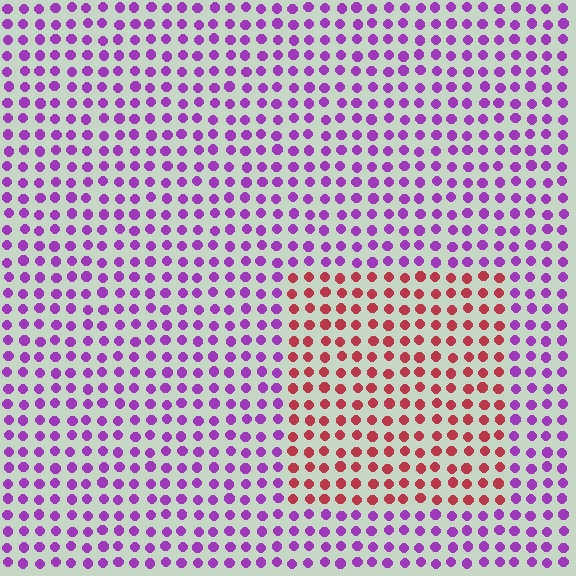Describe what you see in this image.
The image is filled with small purple elements in a uniform arrangement. A rectangle-shaped region is visible where the elements are tinted to a slightly different hue, forming a subtle color boundary.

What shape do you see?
I see a rectangle.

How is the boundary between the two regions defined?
The boundary is defined purely by a slight shift in hue (about 65 degrees). Spacing, size, and orientation are identical on both sides.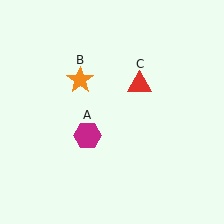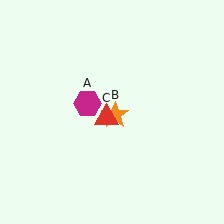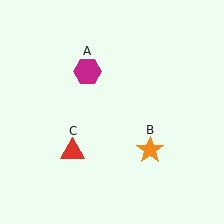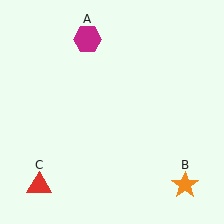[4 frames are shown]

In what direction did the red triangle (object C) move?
The red triangle (object C) moved down and to the left.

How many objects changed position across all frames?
3 objects changed position: magenta hexagon (object A), orange star (object B), red triangle (object C).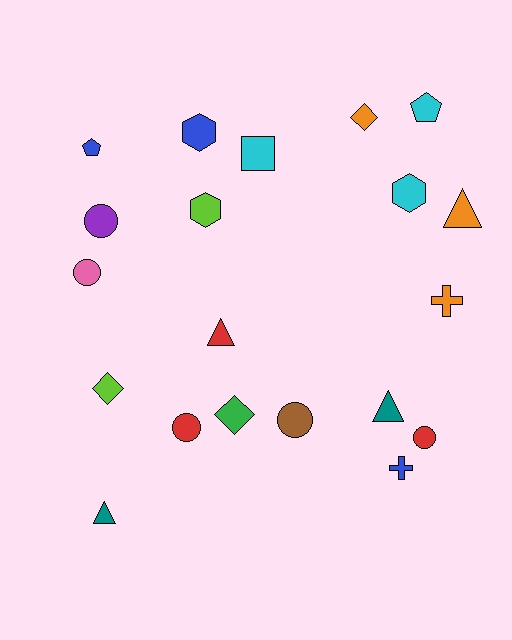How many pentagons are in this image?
There are 2 pentagons.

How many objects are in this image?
There are 20 objects.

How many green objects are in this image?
There is 1 green object.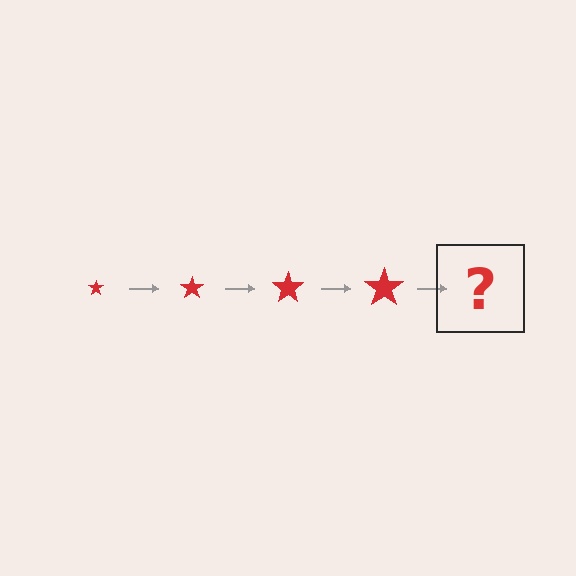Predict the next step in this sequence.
The next step is a red star, larger than the previous one.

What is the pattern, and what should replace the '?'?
The pattern is that the star gets progressively larger each step. The '?' should be a red star, larger than the previous one.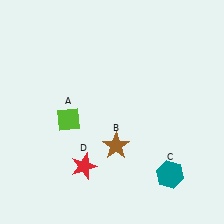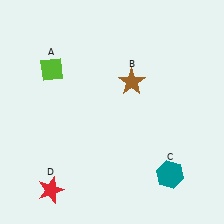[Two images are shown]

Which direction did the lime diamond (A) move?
The lime diamond (A) moved up.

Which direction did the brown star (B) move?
The brown star (B) moved up.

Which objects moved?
The objects that moved are: the lime diamond (A), the brown star (B), the red star (D).